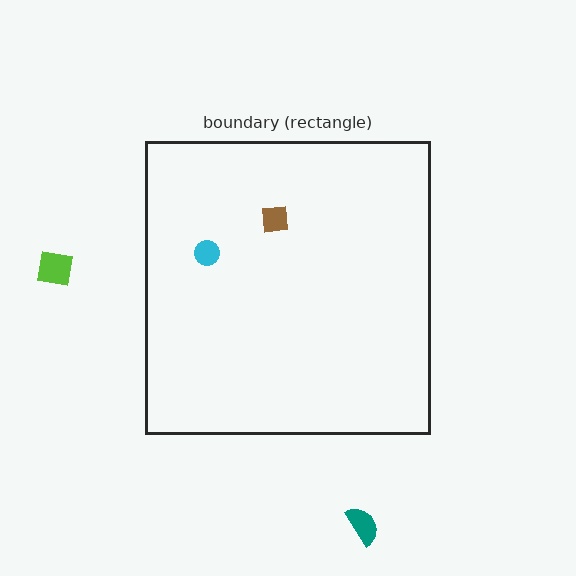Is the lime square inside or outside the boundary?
Outside.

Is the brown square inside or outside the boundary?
Inside.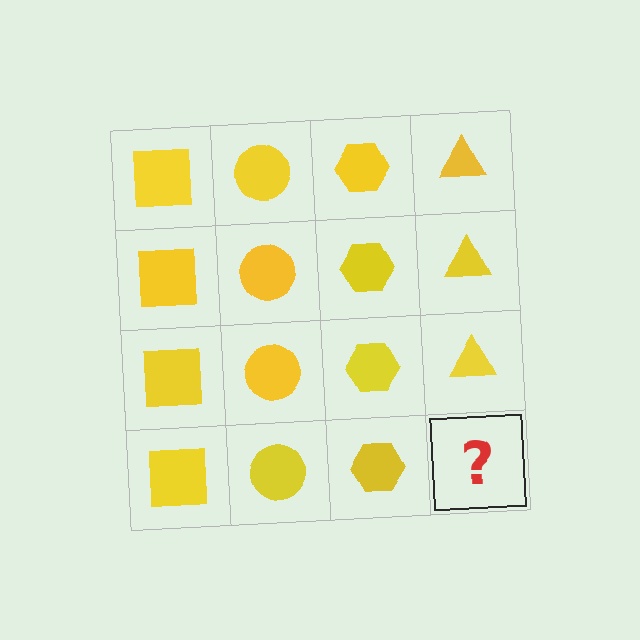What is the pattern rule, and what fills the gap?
The rule is that each column has a consistent shape. The gap should be filled with a yellow triangle.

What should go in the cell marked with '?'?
The missing cell should contain a yellow triangle.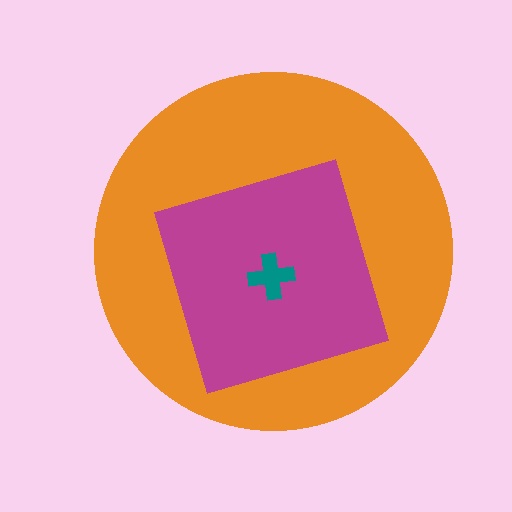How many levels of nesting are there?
3.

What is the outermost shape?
The orange circle.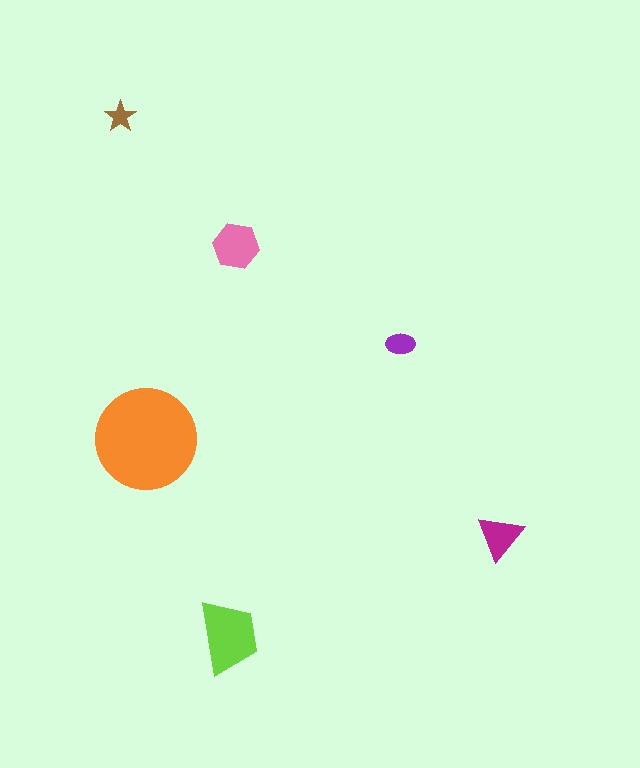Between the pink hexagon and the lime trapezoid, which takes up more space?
The lime trapezoid.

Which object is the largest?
The orange circle.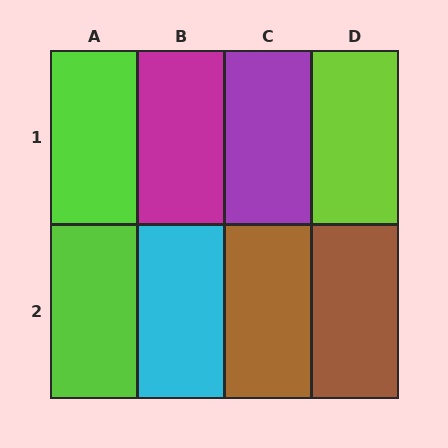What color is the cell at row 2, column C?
Brown.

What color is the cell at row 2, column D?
Brown.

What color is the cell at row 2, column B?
Cyan.